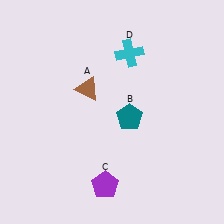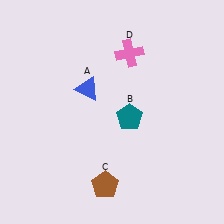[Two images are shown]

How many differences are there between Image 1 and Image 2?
There are 3 differences between the two images.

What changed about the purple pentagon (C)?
In Image 1, C is purple. In Image 2, it changed to brown.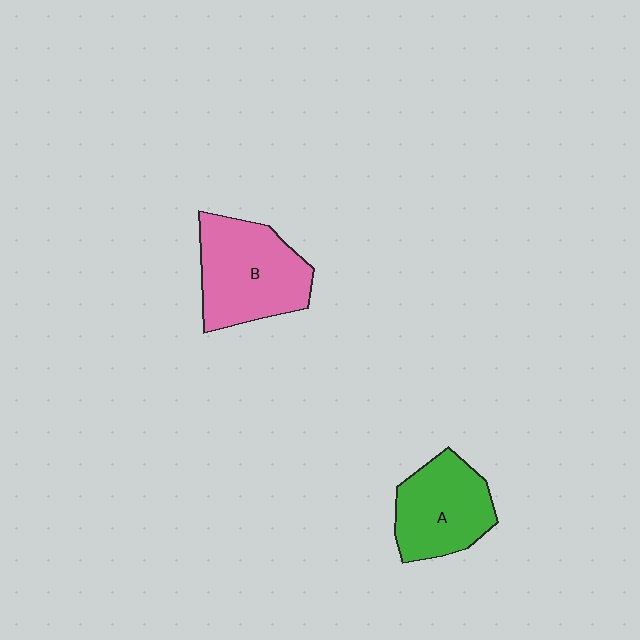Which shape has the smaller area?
Shape A (green).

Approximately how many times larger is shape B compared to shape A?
Approximately 1.2 times.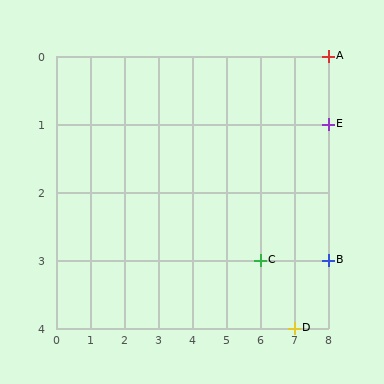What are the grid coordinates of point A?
Point A is at grid coordinates (8, 0).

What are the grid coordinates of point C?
Point C is at grid coordinates (6, 3).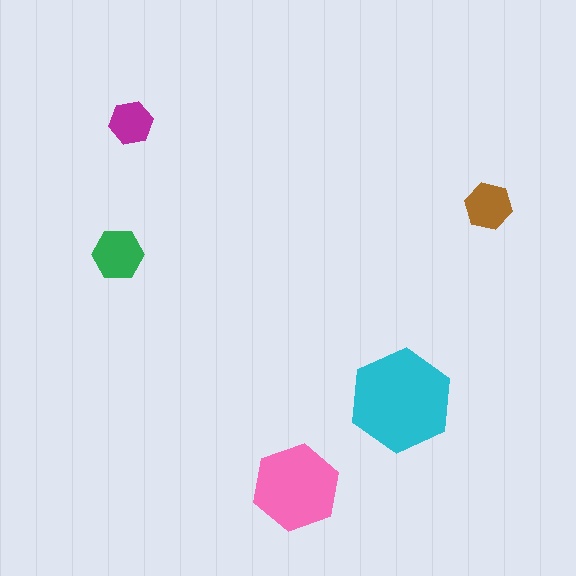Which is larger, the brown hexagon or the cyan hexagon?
The cyan one.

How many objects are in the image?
There are 5 objects in the image.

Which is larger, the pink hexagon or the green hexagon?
The pink one.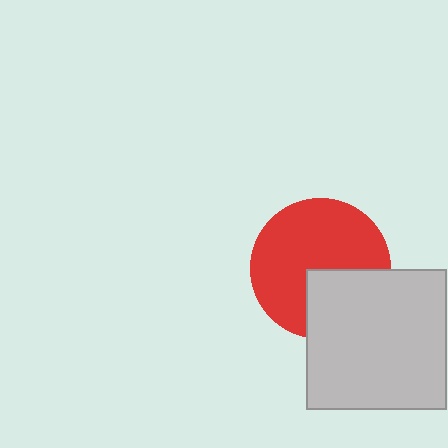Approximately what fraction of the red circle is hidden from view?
Roughly 31% of the red circle is hidden behind the light gray square.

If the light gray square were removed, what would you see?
You would see the complete red circle.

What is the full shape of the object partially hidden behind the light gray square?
The partially hidden object is a red circle.